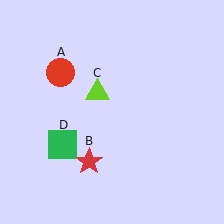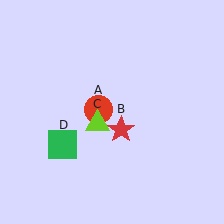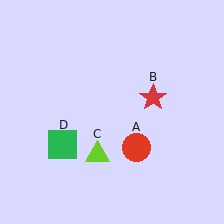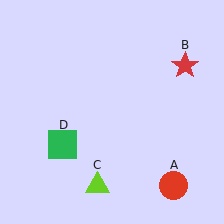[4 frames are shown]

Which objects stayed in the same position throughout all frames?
Green square (object D) remained stationary.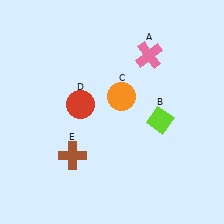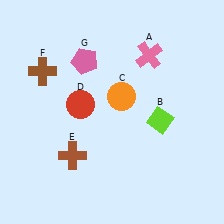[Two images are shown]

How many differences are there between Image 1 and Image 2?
There are 2 differences between the two images.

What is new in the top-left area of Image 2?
A pink pentagon (G) was added in the top-left area of Image 2.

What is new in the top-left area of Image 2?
A brown cross (F) was added in the top-left area of Image 2.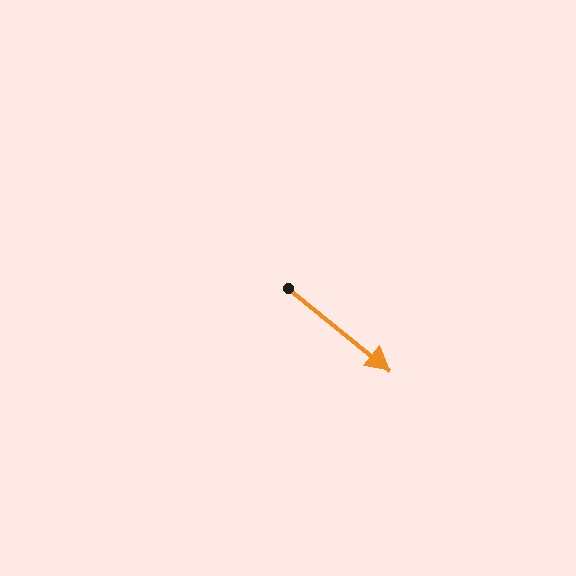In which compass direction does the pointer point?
Southeast.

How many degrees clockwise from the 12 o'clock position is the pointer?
Approximately 129 degrees.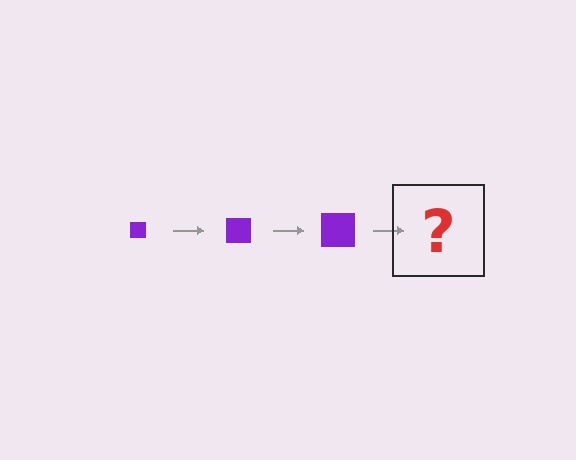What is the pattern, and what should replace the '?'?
The pattern is that the square gets progressively larger each step. The '?' should be a purple square, larger than the previous one.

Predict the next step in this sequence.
The next step is a purple square, larger than the previous one.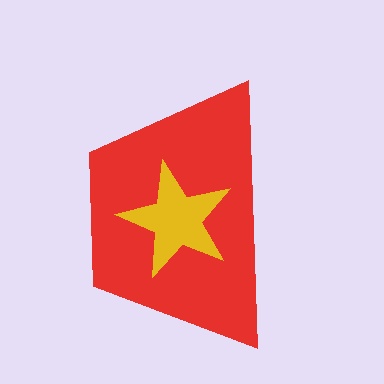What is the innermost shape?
The yellow star.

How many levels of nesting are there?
2.